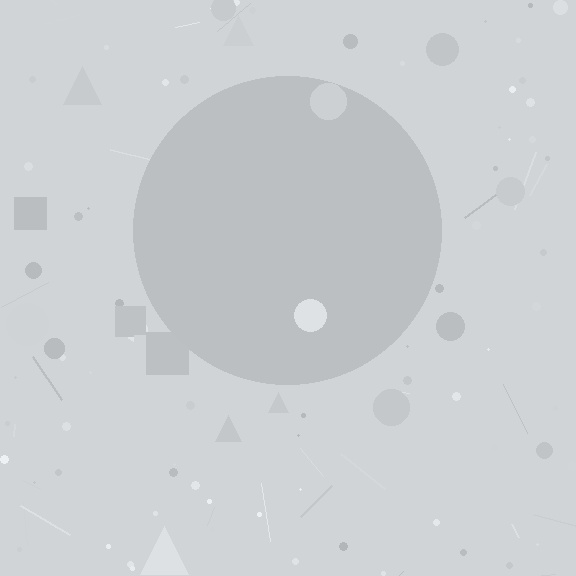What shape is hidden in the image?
A circle is hidden in the image.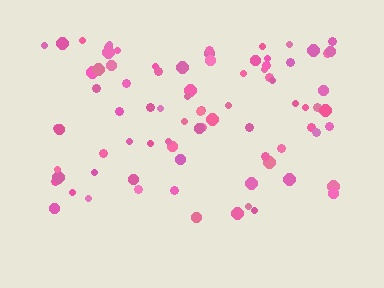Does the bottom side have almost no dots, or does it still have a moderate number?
Still a moderate number, just noticeably fewer than the top.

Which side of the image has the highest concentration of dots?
The top.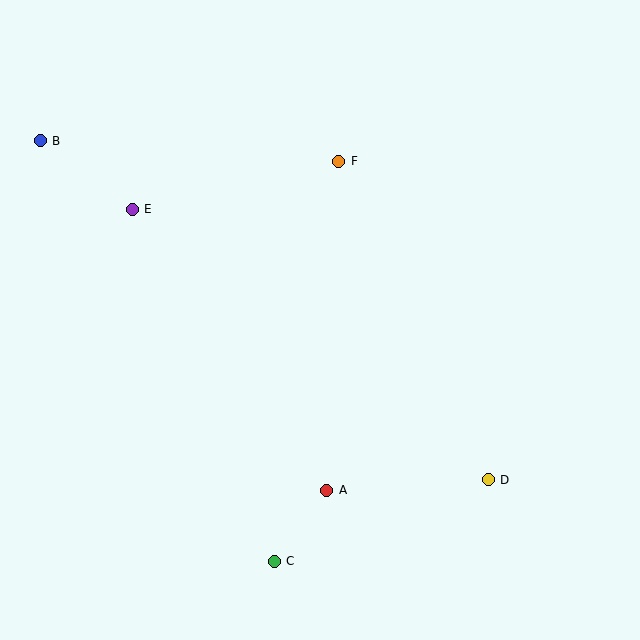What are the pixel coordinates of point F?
Point F is at (339, 161).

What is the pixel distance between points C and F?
The distance between C and F is 405 pixels.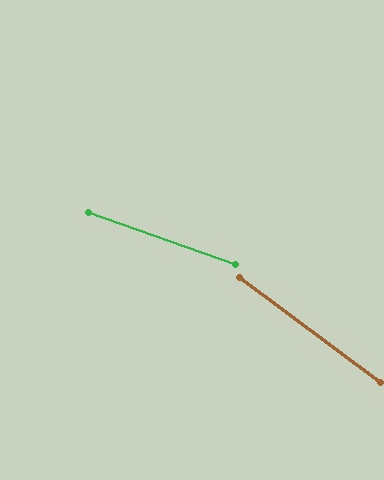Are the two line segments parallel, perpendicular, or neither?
Neither parallel nor perpendicular — they differ by about 17°.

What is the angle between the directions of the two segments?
Approximately 17 degrees.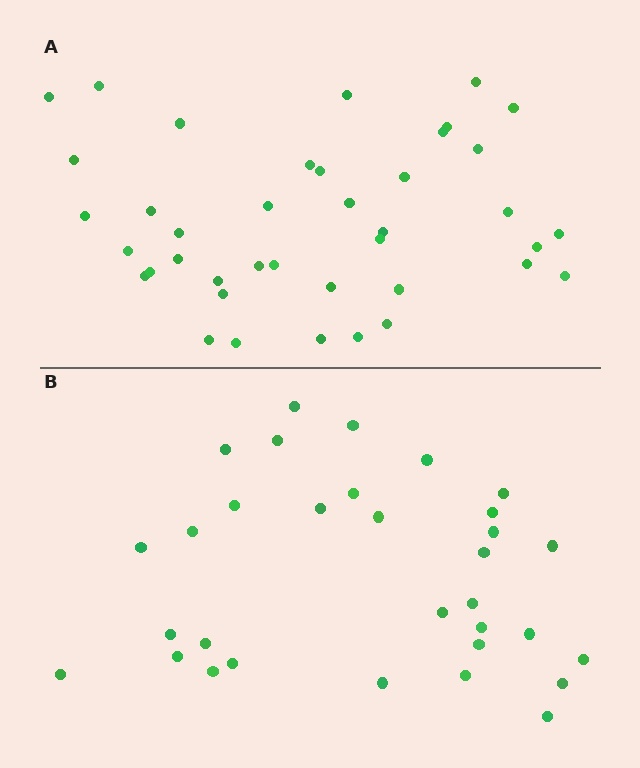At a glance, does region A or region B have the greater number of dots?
Region A (the top region) has more dots.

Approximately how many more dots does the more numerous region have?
Region A has roughly 8 or so more dots than region B.